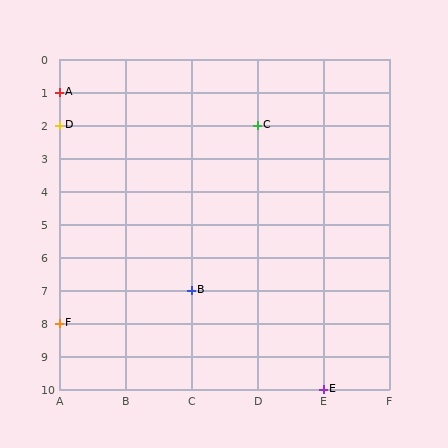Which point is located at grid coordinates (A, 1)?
Point A is at (A, 1).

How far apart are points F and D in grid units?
Points F and D are 6 rows apart.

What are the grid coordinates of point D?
Point D is at grid coordinates (A, 2).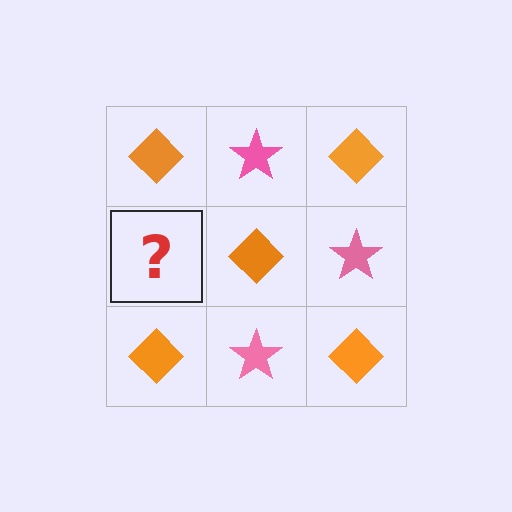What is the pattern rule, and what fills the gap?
The rule is that it alternates orange diamond and pink star in a checkerboard pattern. The gap should be filled with a pink star.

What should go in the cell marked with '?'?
The missing cell should contain a pink star.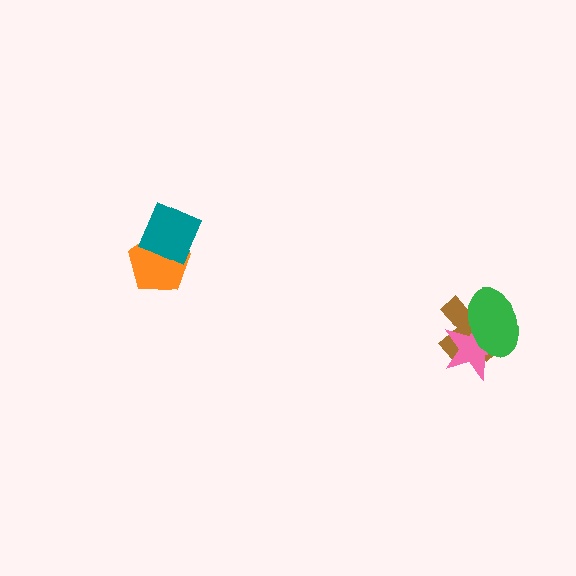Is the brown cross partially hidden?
Yes, it is partially covered by another shape.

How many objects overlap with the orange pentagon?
1 object overlaps with the orange pentagon.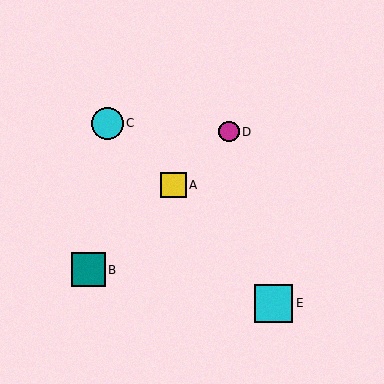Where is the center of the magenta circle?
The center of the magenta circle is at (229, 132).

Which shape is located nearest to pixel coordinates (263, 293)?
The cyan square (labeled E) at (274, 303) is nearest to that location.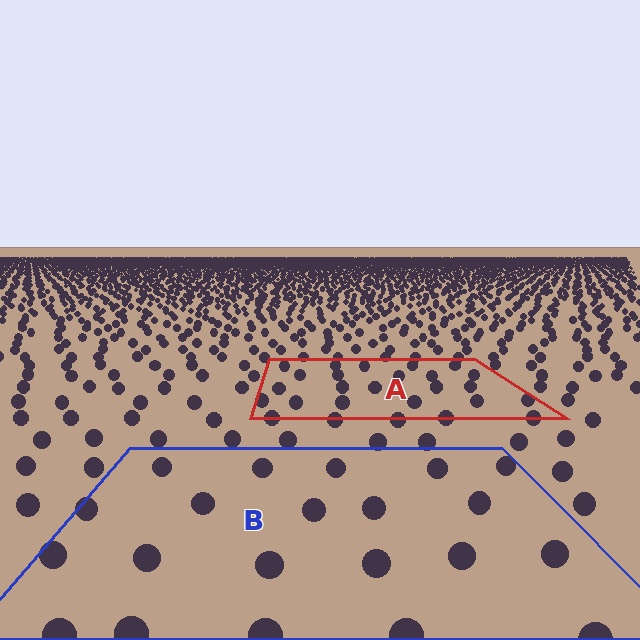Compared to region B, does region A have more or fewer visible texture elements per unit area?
Region A has more texture elements per unit area — they are packed more densely because it is farther away.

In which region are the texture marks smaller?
The texture marks are smaller in region A, because it is farther away.